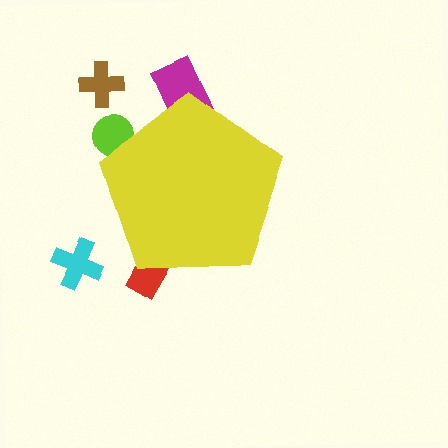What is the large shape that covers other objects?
A yellow pentagon.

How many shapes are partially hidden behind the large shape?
3 shapes are partially hidden.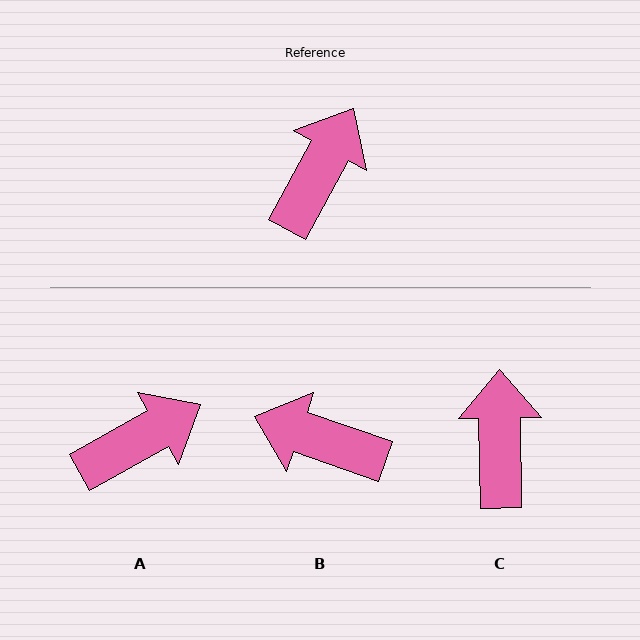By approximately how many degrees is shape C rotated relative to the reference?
Approximately 29 degrees counter-clockwise.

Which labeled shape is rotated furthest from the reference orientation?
B, about 100 degrees away.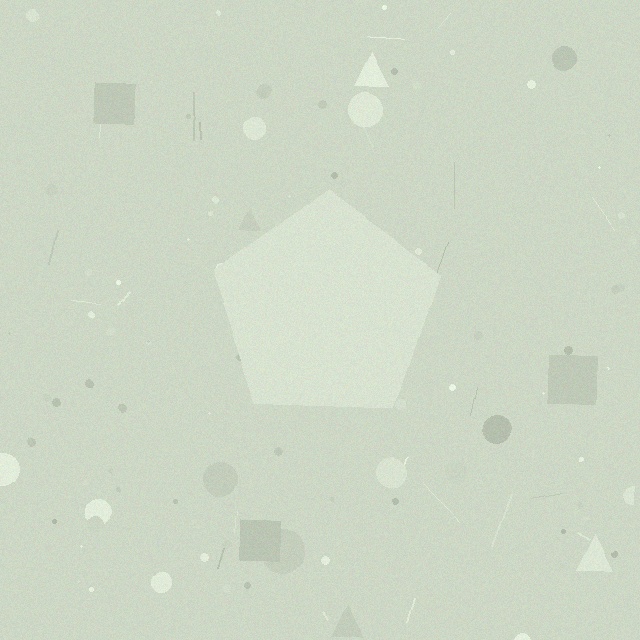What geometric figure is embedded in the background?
A pentagon is embedded in the background.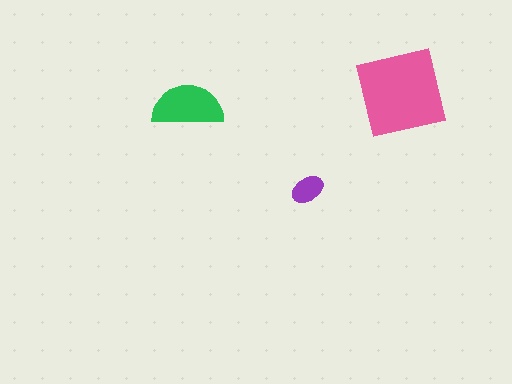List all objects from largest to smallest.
The pink square, the green semicircle, the purple ellipse.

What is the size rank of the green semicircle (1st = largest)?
2nd.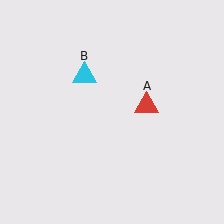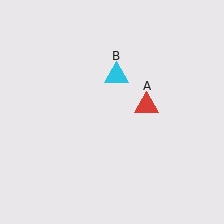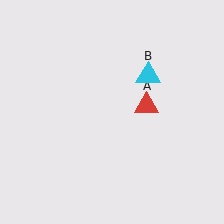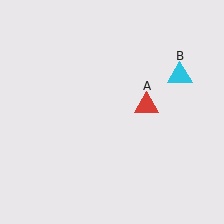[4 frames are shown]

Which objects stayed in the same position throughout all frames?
Red triangle (object A) remained stationary.